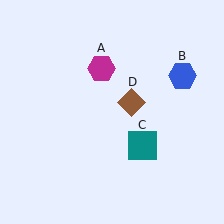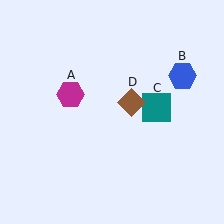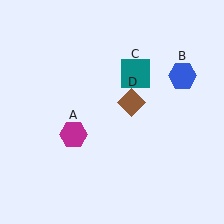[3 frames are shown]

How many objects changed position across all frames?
2 objects changed position: magenta hexagon (object A), teal square (object C).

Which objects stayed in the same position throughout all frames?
Blue hexagon (object B) and brown diamond (object D) remained stationary.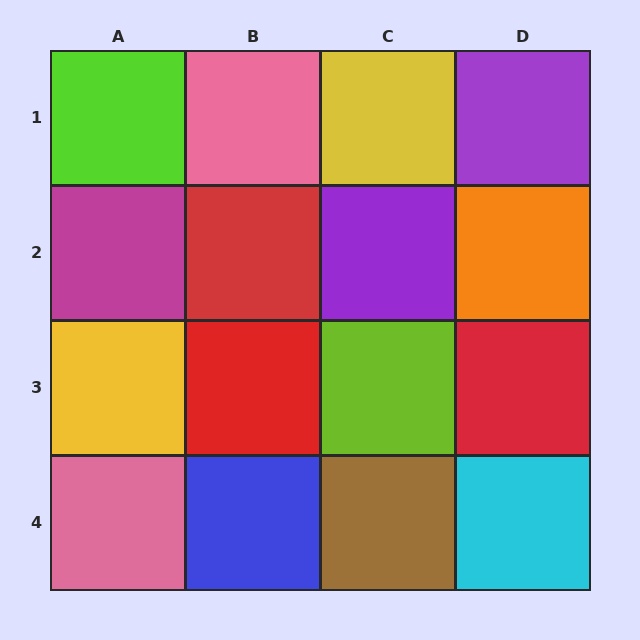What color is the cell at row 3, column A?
Yellow.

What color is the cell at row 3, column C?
Lime.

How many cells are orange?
1 cell is orange.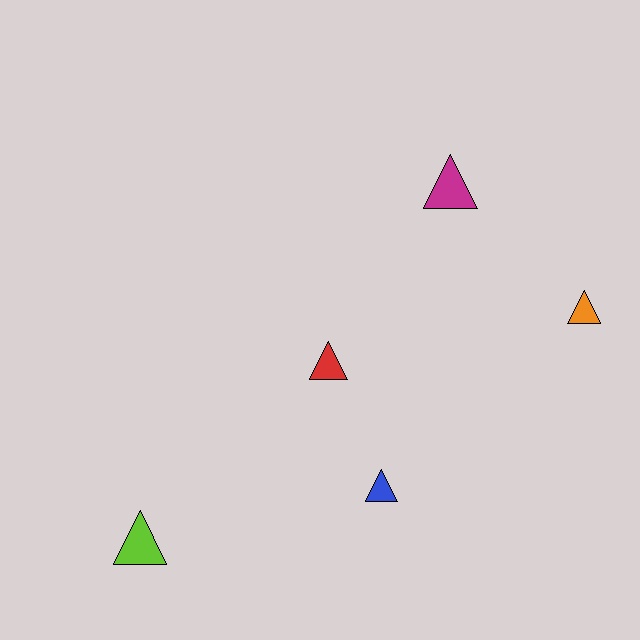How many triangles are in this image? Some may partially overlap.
There are 5 triangles.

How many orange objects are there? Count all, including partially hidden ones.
There is 1 orange object.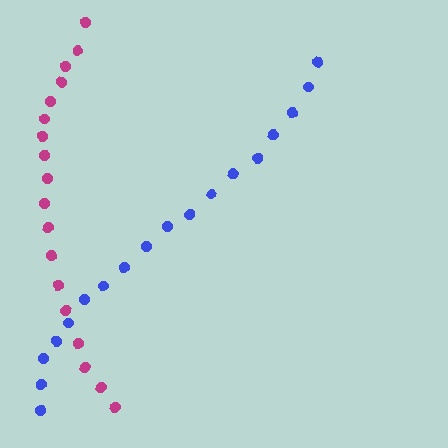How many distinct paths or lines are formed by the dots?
There are 2 distinct paths.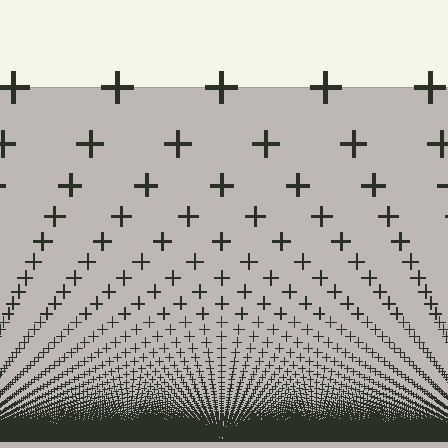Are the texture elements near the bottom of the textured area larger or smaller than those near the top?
Smaller. The gradient is inverted — elements near the bottom are smaller and denser.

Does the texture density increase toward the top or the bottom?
Density increases toward the bottom.